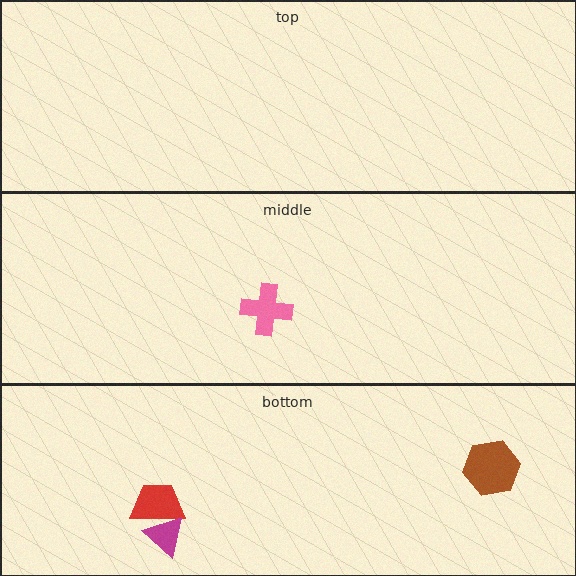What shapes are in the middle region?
The pink cross.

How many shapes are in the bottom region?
3.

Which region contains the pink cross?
The middle region.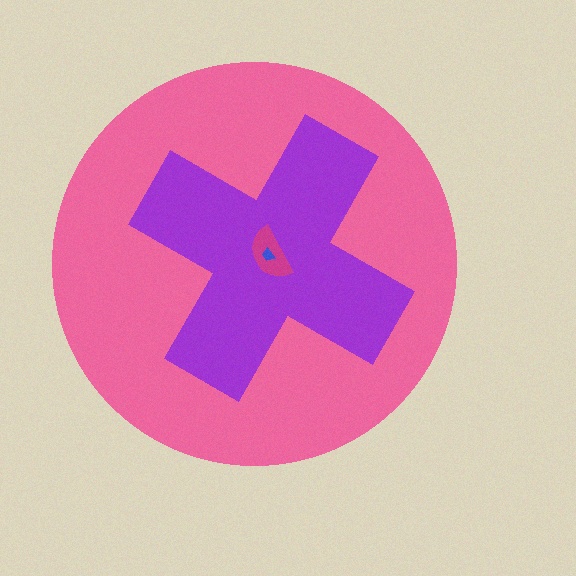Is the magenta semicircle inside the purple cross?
Yes.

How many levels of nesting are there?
4.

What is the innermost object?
The blue trapezoid.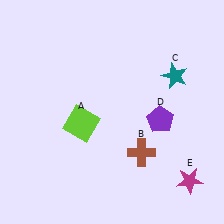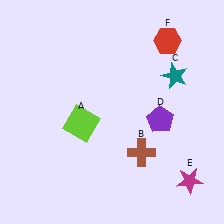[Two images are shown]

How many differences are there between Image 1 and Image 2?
There is 1 difference between the two images.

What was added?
A red hexagon (F) was added in Image 2.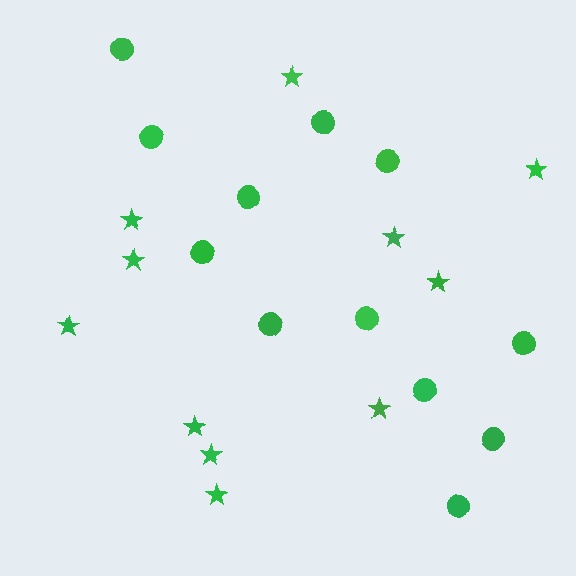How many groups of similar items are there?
There are 2 groups: one group of stars (11) and one group of circles (12).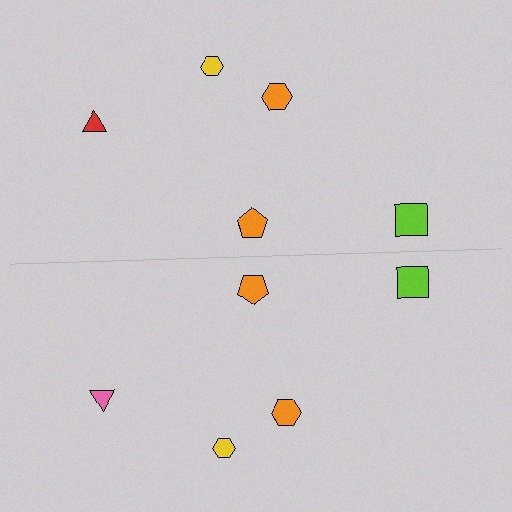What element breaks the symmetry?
The pink triangle on the bottom side breaks the symmetry — its mirror counterpart is red.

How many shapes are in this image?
There are 10 shapes in this image.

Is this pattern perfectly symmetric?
No, the pattern is not perfectly symmetric. The pink triangle on the bottom side breaks the symmetry — its mirror counterpart is red.